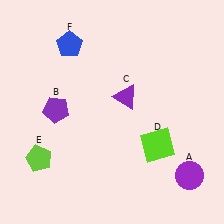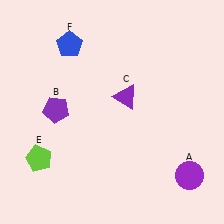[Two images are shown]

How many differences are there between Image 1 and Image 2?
There is 1 difference between the two images.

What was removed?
The lime square (D) was removed in Image 2.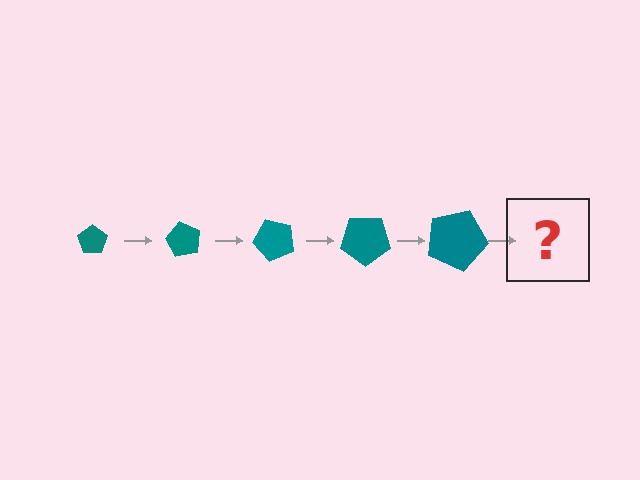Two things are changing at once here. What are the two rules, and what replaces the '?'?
The two rules are that the pentagon grows larger each step and it rotates 60 degrees each step. The '?' should be a pentagon, larger than the previous one and rotated 300 degrees from the start.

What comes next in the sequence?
The next element should be a pentagon, larger than the previous one and rotated 300 degrees from the start.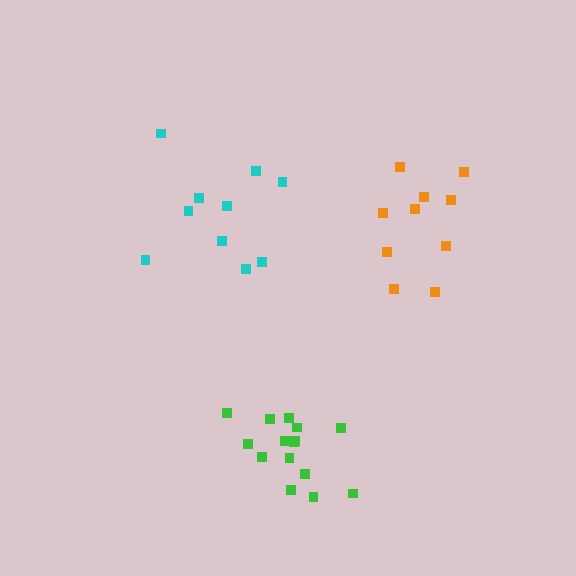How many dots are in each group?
Group 1: 10 dots, Group 2: 10 dots, Group 3: 15 dots (35 total).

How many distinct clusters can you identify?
There are 3 distinct clusters.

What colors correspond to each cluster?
The clusters are colored: cyan, orange, green.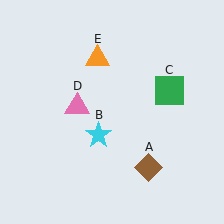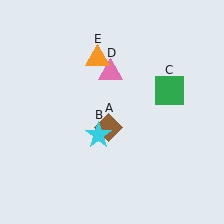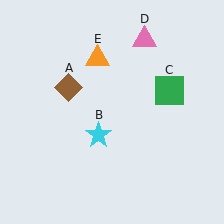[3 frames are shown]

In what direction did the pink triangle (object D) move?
The pink triangle (object D) moved up and to the right.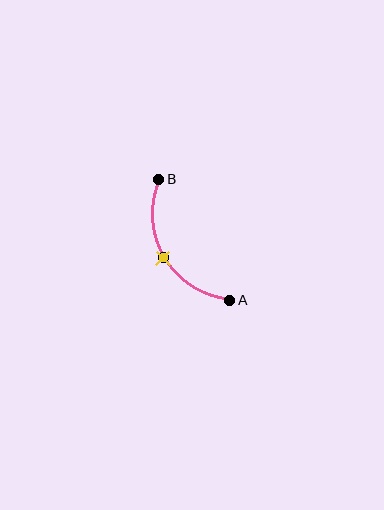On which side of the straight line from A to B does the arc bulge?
The arc bulges to the left of the straight line connecting A and B.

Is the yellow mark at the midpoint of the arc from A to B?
Yes. The yellow mark lies on the arc at equal arc-length from both A and B — it is the arc midpoint.